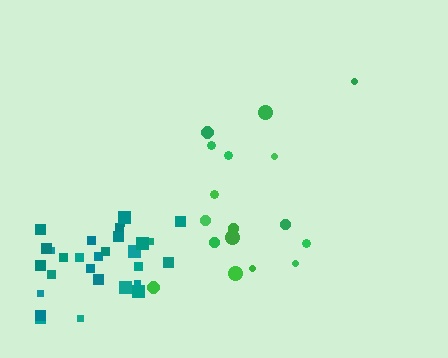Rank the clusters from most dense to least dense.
teal, green.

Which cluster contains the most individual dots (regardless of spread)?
Teal (29).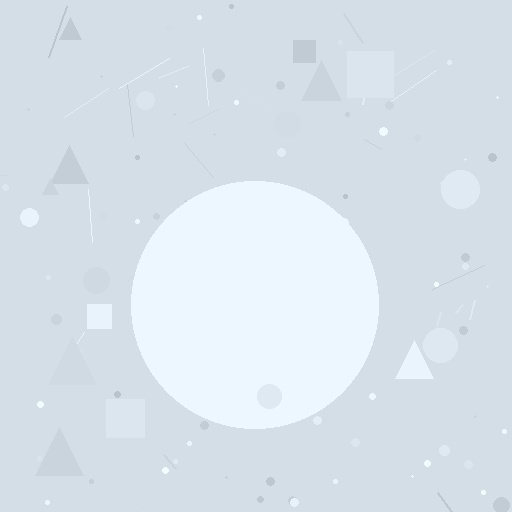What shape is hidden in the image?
A circle is hidden in the image.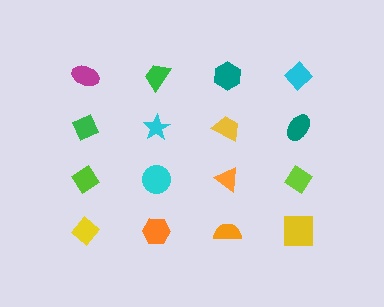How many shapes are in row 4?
4 shapes.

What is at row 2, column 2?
A cyan star.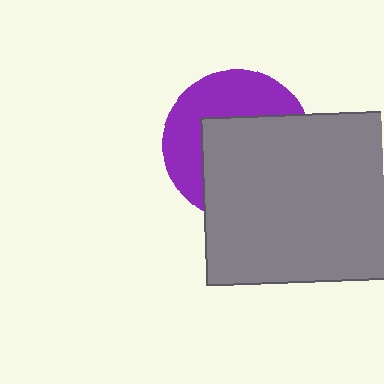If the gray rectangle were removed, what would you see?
You would see the complete purple circle.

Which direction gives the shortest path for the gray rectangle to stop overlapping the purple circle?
Moving toward the lower-right gives the shortest separation.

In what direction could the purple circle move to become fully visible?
The purple circle could move toward the upper-left. That would shift it out from behind the gray rectangle entirely.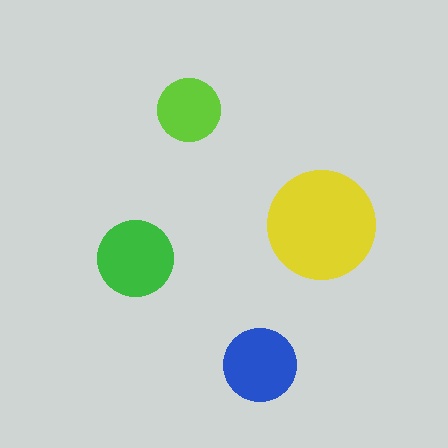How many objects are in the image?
There are 4 objects in the image.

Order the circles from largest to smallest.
the yellow one, the green one, the blue one, the lime one.